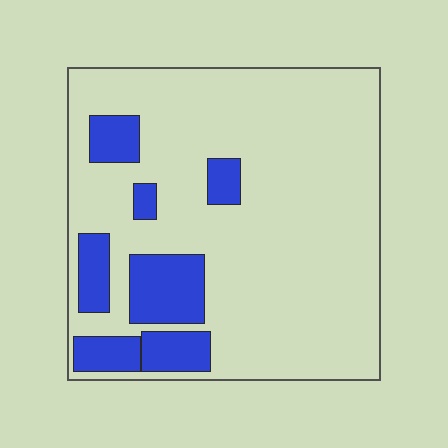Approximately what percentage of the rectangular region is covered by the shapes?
Approximately 20%.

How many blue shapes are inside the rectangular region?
7.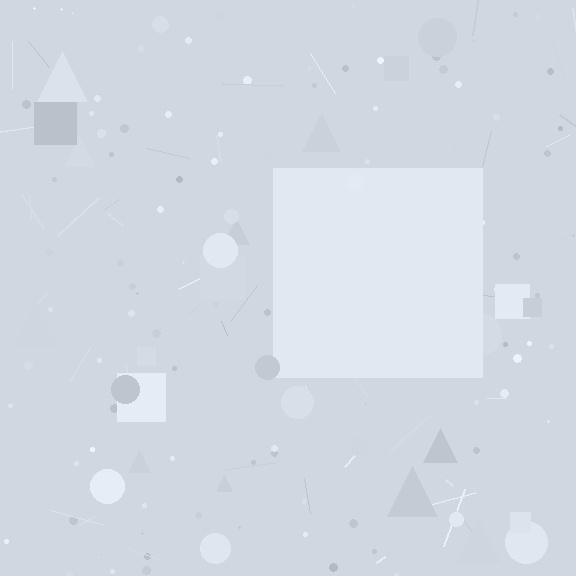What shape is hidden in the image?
A square is hidden in the image.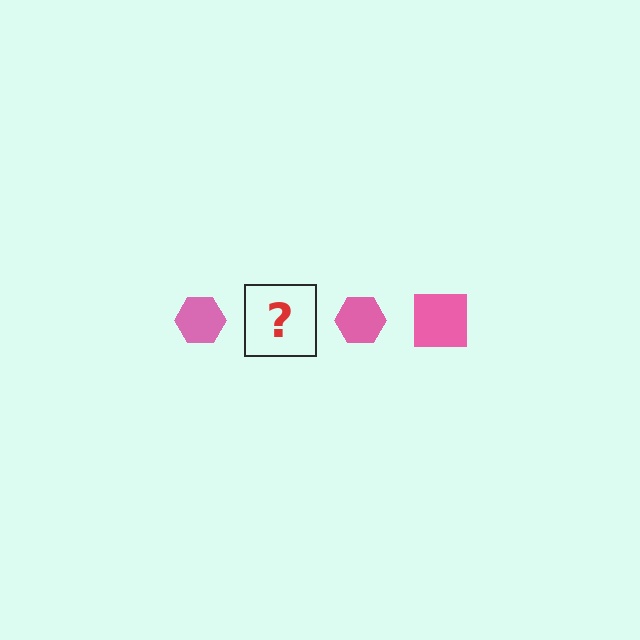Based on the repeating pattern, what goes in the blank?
The blank should be a pink square.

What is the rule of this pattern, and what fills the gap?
The rule is that the pattern cycles through hexagon, square shapes in pink. The gap should be filled with a pink square.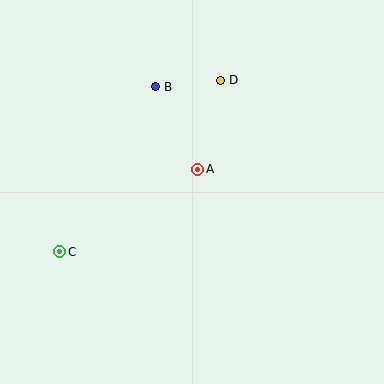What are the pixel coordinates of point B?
Point B is at (156, 87).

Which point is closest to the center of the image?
Point A at (198, 169) is closest to the center.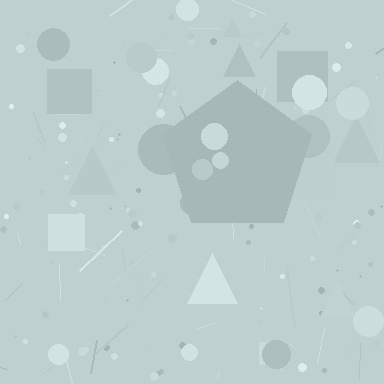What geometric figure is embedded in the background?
A pentagon is embedded in the background.